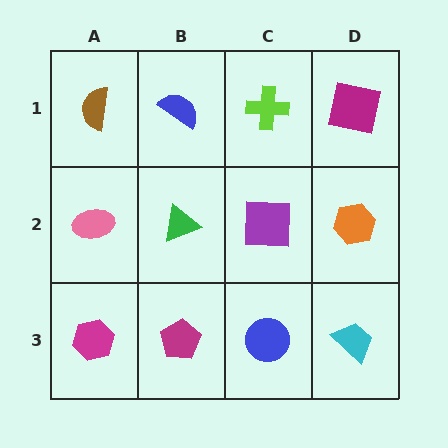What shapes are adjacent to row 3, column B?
A green triangle (row 2, column B), a magenta hexagon (row 3, column A), a blue circle (row 3, column C).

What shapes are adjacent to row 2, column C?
A lime cross (row 1, column C), a blue circle (row 3, column C), a green triangle (row 2, column B), an orange hexagon (row 2, column D).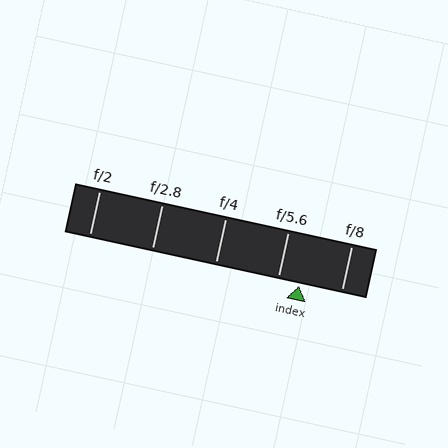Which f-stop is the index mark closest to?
The index mark is closest to f/5.6.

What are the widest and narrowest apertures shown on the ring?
The widest aperture shown is f/2 and the narrowest is f/8.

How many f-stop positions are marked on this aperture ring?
There are 5 f-stop positions marked.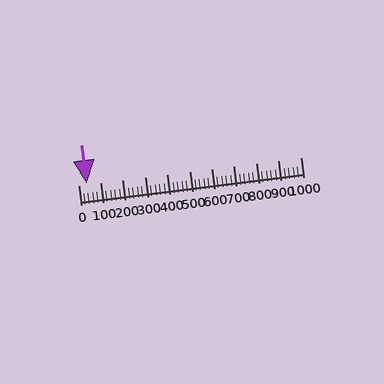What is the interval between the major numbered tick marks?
The major tick marks are spaced 100 units apart.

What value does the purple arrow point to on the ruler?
The purple arrow points to approximately 40.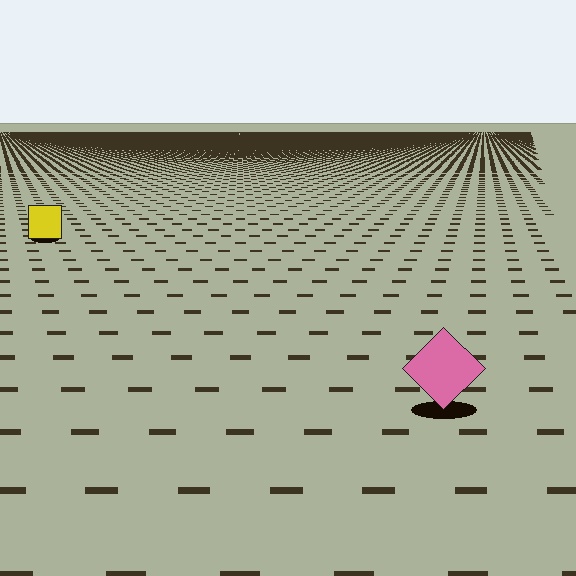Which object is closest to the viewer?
The pink diamond is closest. The texture marks near it are larger and more spread out.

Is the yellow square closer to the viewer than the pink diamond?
No. The pink diamond is closer — you can tell from the texture gradient: the ground texture is coarser near it.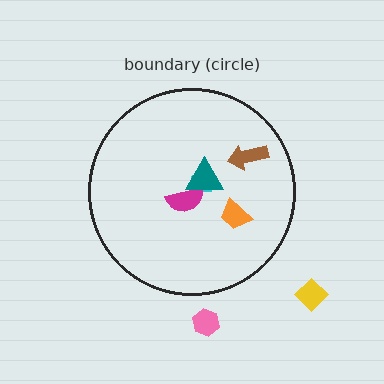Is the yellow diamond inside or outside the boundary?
Outside.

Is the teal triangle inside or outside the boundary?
Inside.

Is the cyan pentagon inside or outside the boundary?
Inside.